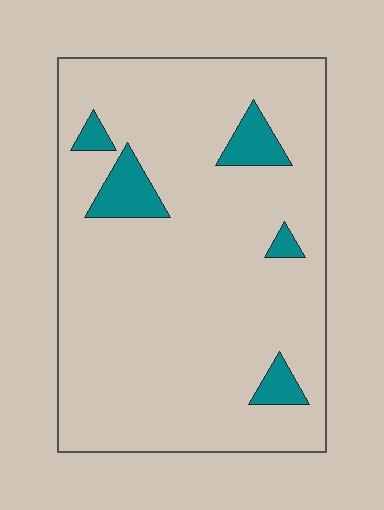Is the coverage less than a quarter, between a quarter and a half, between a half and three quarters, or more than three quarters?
Less than a quarter.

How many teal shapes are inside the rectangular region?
5.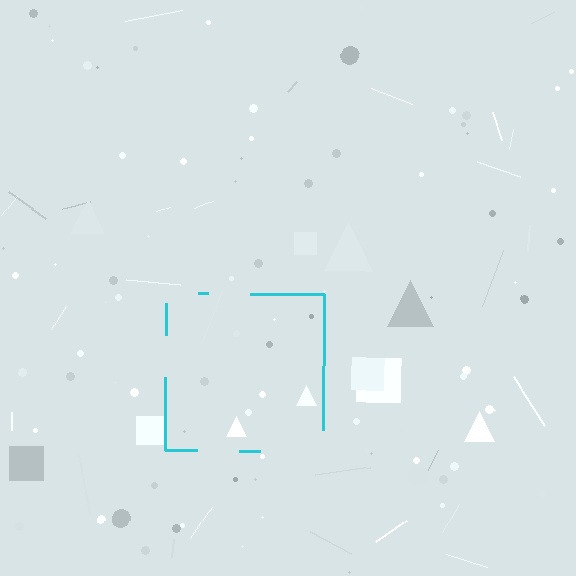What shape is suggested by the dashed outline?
The dashed outline suggests a square.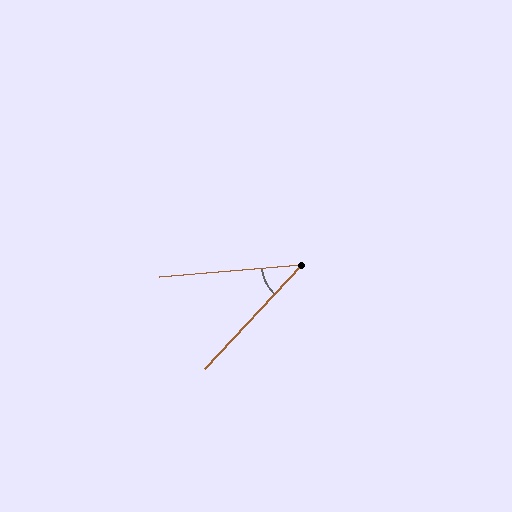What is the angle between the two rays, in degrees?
Approximately 42 degrees.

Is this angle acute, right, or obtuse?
It is acute.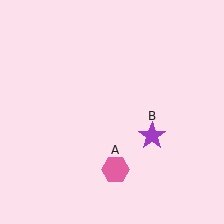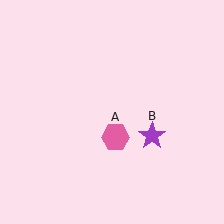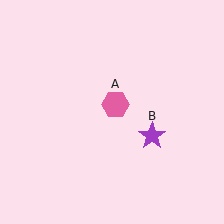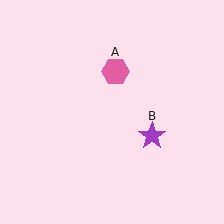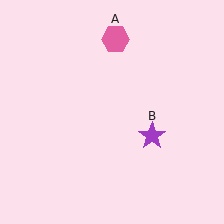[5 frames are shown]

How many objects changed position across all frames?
1 object changed position: pink hexagon (object A).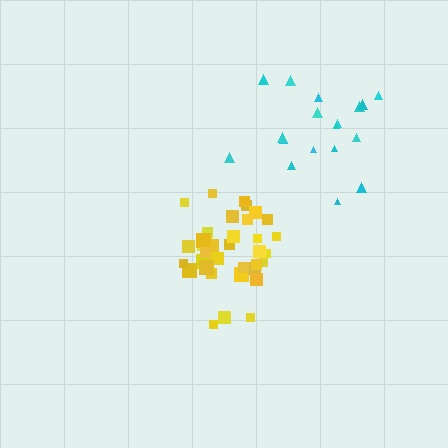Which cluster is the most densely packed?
Yellow.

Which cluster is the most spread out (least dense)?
Cyan.